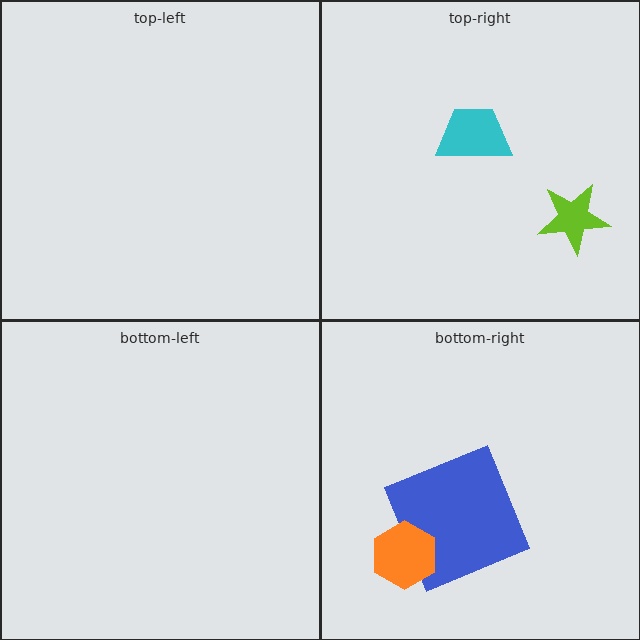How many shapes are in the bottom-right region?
2.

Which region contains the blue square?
The bottom-right region.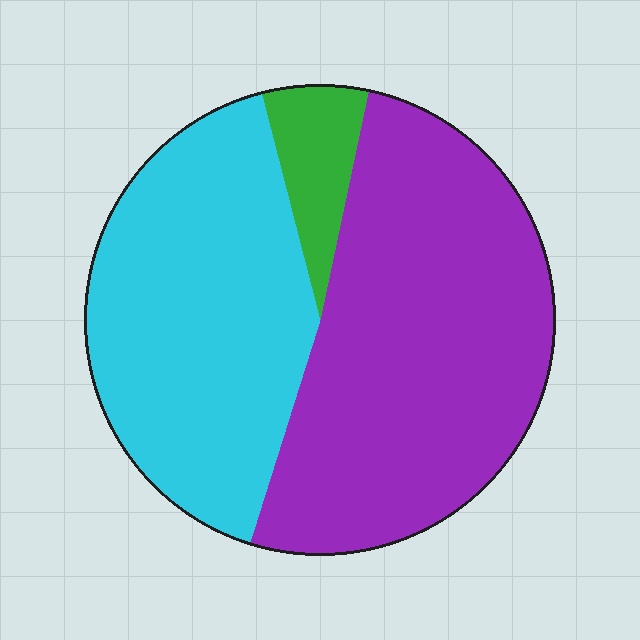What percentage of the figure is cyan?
Cyan takes up about two fifths (2/5) of the figure.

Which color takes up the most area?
Purple, at roughly 50%.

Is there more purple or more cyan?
Purple.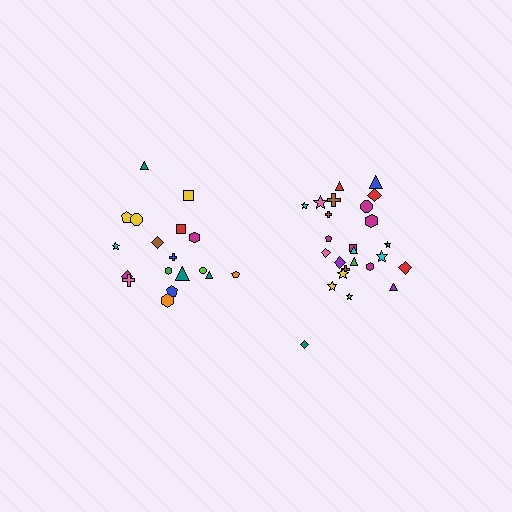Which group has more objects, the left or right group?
The right group.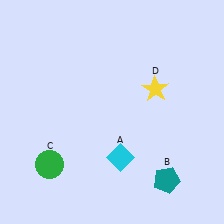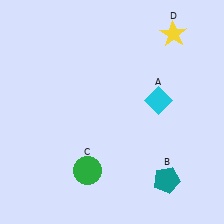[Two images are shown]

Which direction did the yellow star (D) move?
The yellow star (D) moved up.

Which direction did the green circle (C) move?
The green circle (C) moved right.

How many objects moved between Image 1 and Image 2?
3 objects moved between the two images.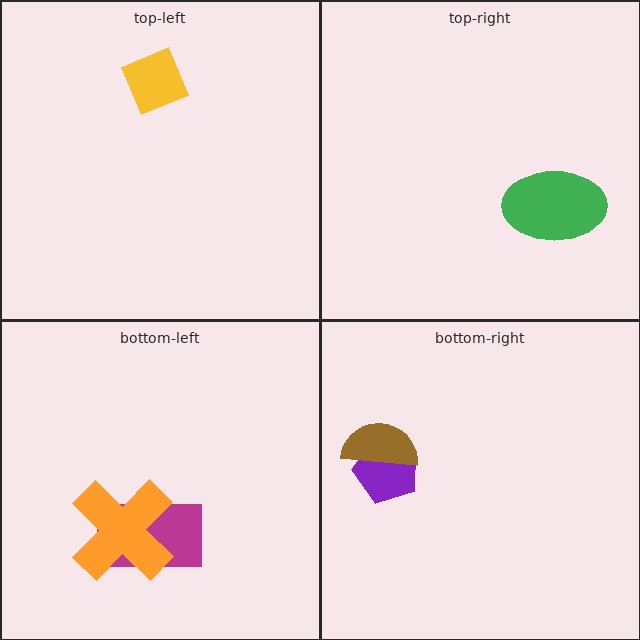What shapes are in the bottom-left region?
The magenta rectangle, the orange cross.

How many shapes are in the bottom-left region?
2.